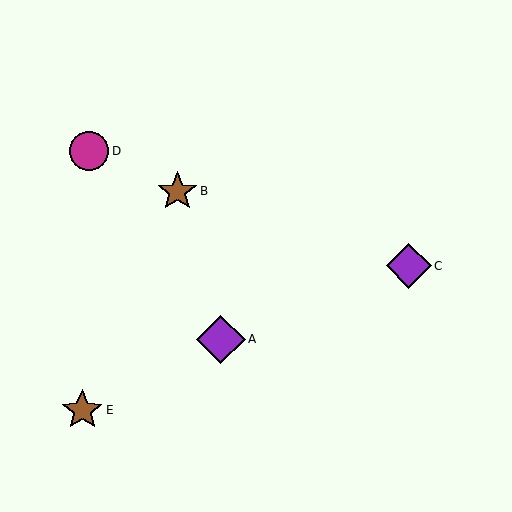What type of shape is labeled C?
Shape C is a purple diamond.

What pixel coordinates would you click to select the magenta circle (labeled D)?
Click at (89, 151) to select the magenta circle D.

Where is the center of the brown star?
The center of the brown star is at (177, 191).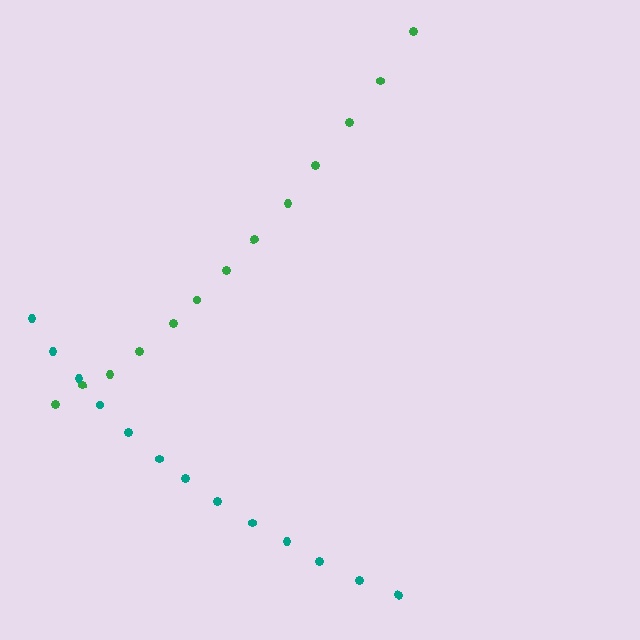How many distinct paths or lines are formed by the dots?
There are 2 distinct paths.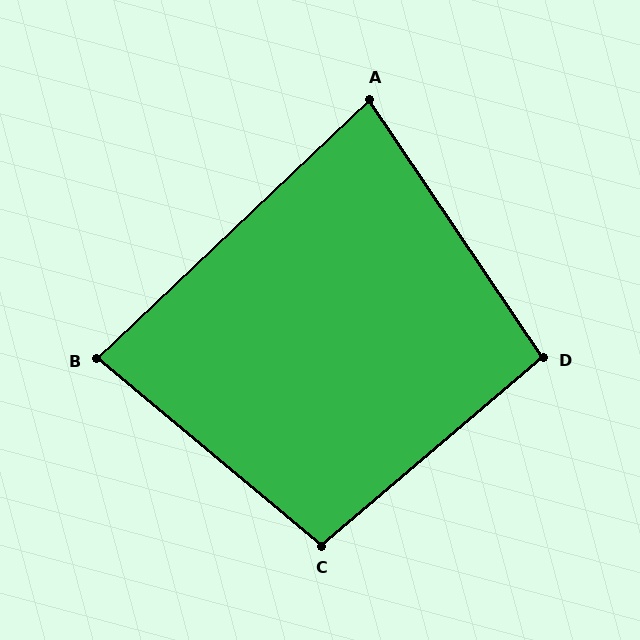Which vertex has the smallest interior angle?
A, at approximately 80 degrees.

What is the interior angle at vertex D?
Approximately 97 degrees (obtuse).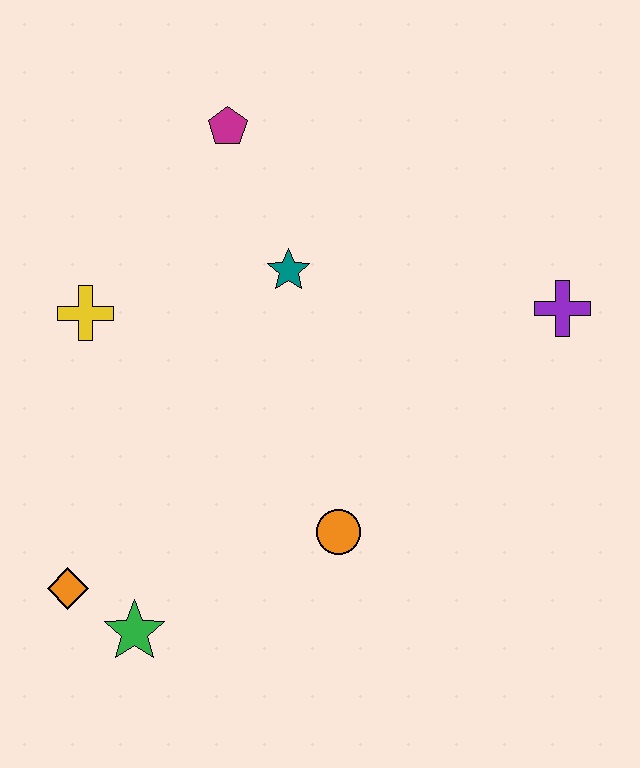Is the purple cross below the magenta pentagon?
Yes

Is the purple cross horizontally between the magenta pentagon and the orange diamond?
No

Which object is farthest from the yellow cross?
The purple cross is farthest from the yellow cross.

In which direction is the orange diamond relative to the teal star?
The orange diamond is below the teal star.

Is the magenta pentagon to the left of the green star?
No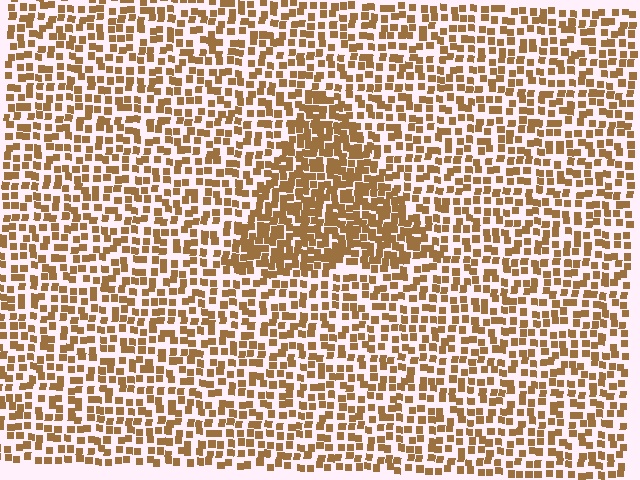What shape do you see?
I see a triangle.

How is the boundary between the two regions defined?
The boundary is defined by a change in element density (approximately 1.8x ratio). All elements are the same color, size, and shape.